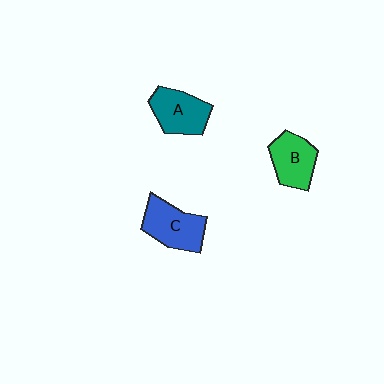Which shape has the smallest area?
Shape B (green).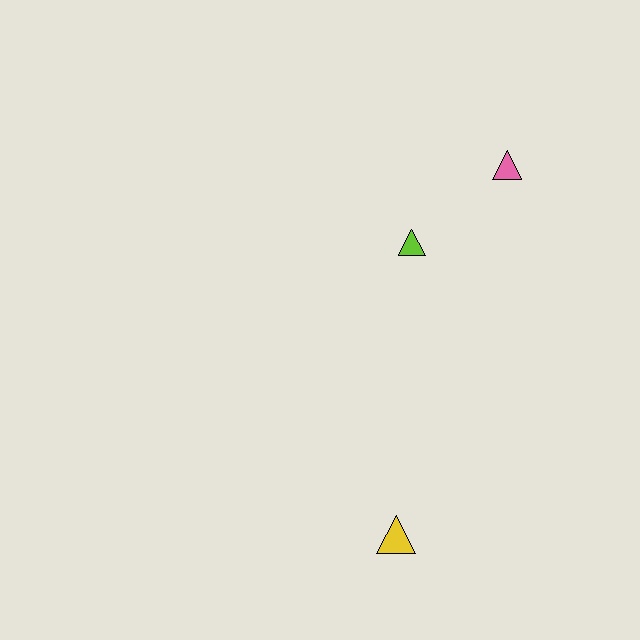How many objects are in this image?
There are 3 objects.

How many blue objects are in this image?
There are no blue objects.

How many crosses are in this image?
There are no crosses.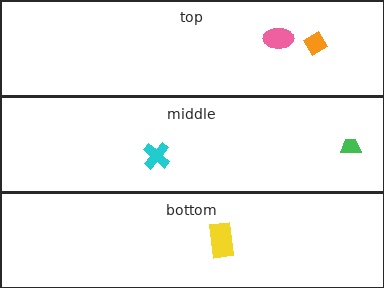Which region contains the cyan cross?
The middle region.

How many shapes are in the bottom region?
1.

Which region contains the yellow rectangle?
The bottom region.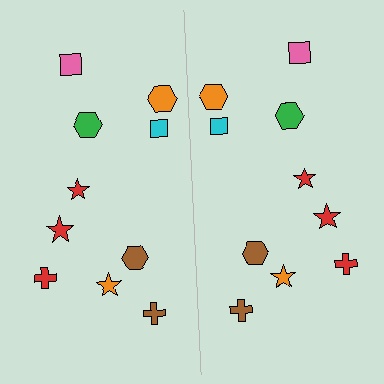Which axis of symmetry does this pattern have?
The pattern has a vertical axis of symmetry running through the center of the image.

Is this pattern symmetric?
Yes, this pattern has bilateral (reflection) symmetry.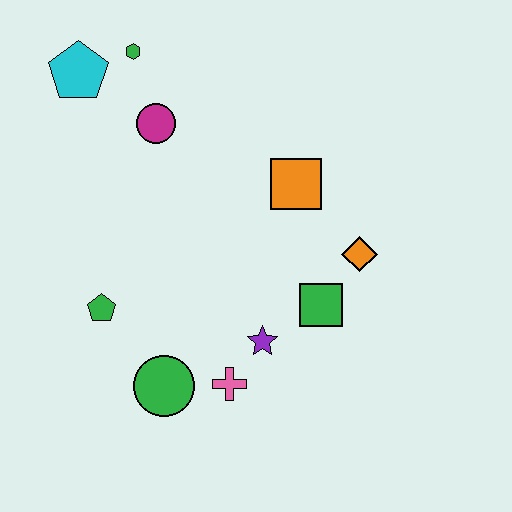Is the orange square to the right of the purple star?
Yes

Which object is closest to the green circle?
The pink cross is closest to the green circle.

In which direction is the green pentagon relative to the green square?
The green pentagon is to the left of the green square.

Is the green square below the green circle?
No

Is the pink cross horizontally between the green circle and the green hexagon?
No